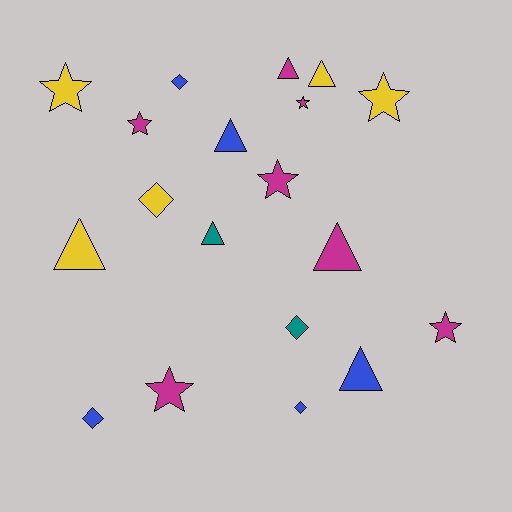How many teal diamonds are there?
There is 1 teal diamond.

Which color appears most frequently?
Magenta, with 7 objects.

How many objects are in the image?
There are 19 objects.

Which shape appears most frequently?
Star, with 7 objects.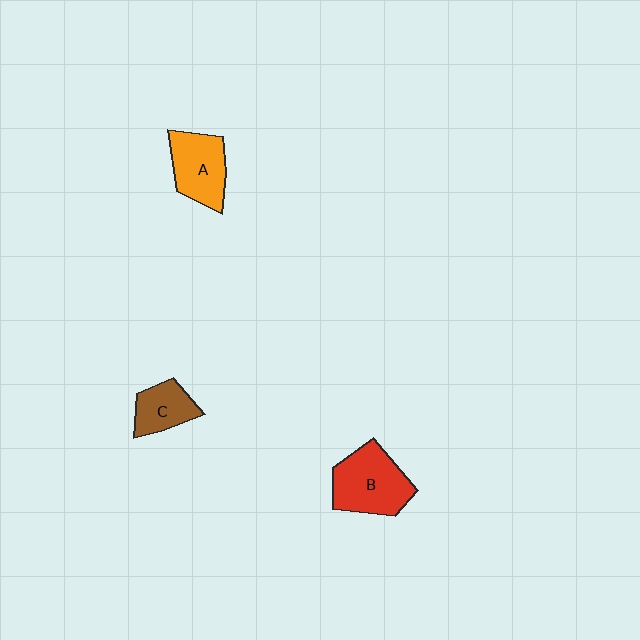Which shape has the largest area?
Shape B (red).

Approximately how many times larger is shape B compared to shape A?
Approximately 1.2 times.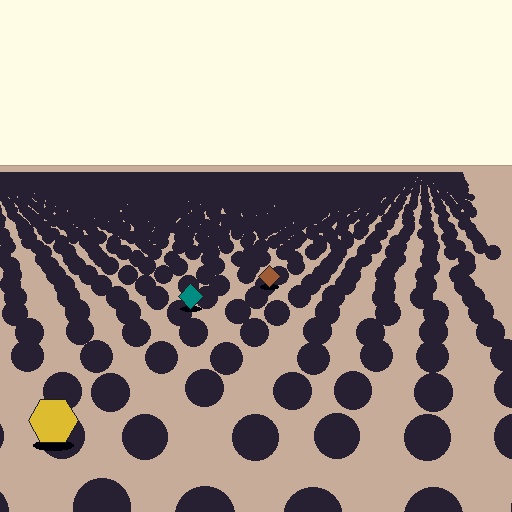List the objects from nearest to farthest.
From nearest to farthest: the yellow hexagon, the teal diamond, the brown diamond.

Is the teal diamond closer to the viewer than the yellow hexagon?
No. The yellow hexagon is closer — you can tell from the texture gradient: the ground texture is coarser near it.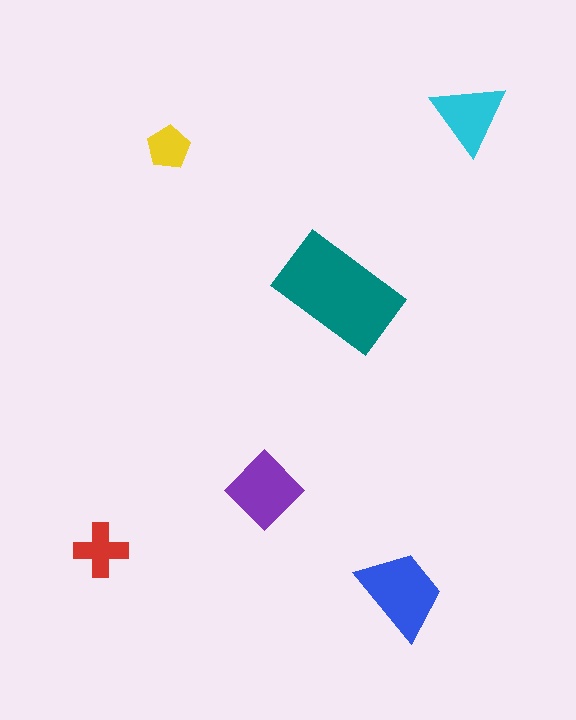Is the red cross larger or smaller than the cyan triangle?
Smaller.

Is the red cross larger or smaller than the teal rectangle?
Smaller.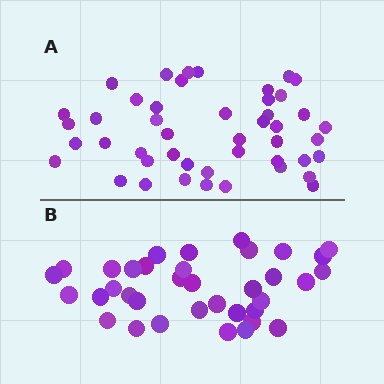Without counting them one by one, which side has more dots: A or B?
Region A (the top region) has more dots.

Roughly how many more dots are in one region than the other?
Region A has roughly 10 or so more dots than region B.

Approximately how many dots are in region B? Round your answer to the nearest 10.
About 40 dots. (The exact count is 36, which rounds to 40.)